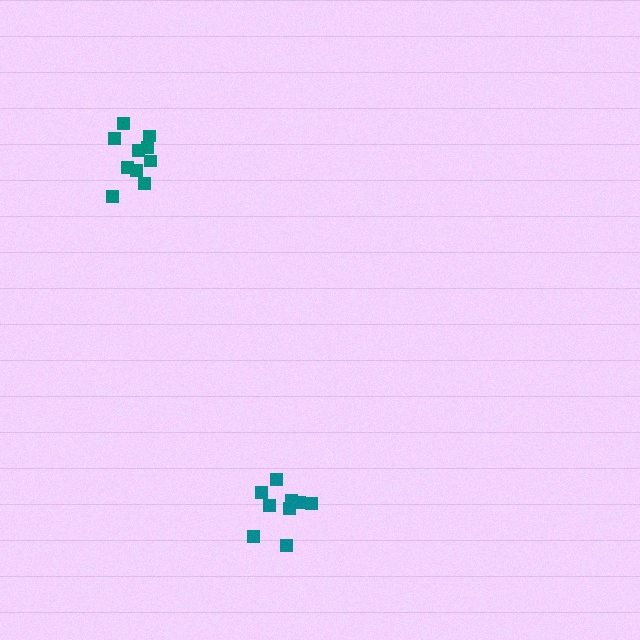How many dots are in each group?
Group 1: 9 dots, Group 2: 10 dots (19 total).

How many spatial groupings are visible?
There are 2 spatial groupings.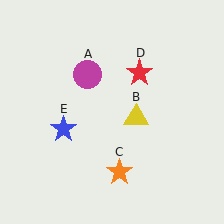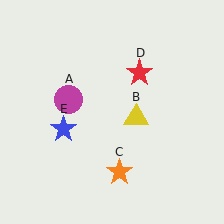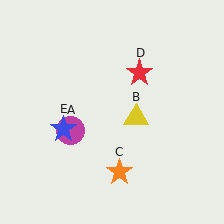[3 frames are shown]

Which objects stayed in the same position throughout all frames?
Yellow triangle (object B) and orange star (object C) and red star (object D) and blue star (object E) remained stationary.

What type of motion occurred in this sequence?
The magenta circle (object A) rotated counterclockwise around the center of the scene.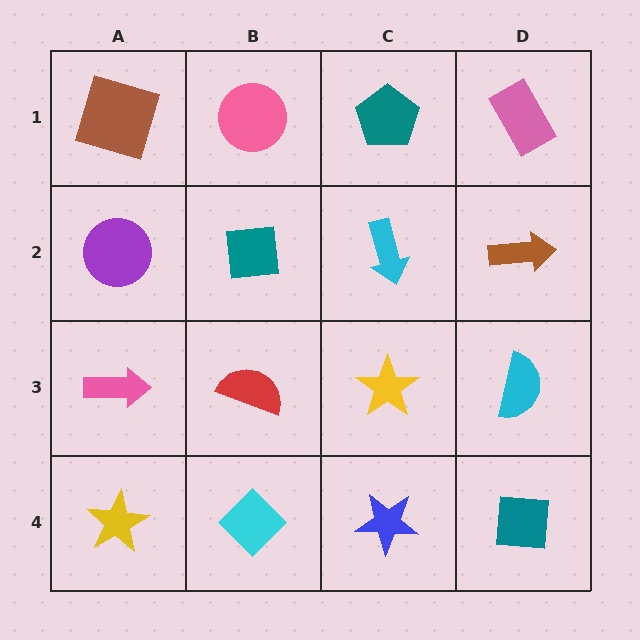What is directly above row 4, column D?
A cyan semicircle.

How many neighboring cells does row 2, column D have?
3.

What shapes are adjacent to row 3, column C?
A cyan arrow (row 2, column C), a blue star (row 4, column C), a red semicircle (row 3, column B), a cyan semicircle (row 3, column D).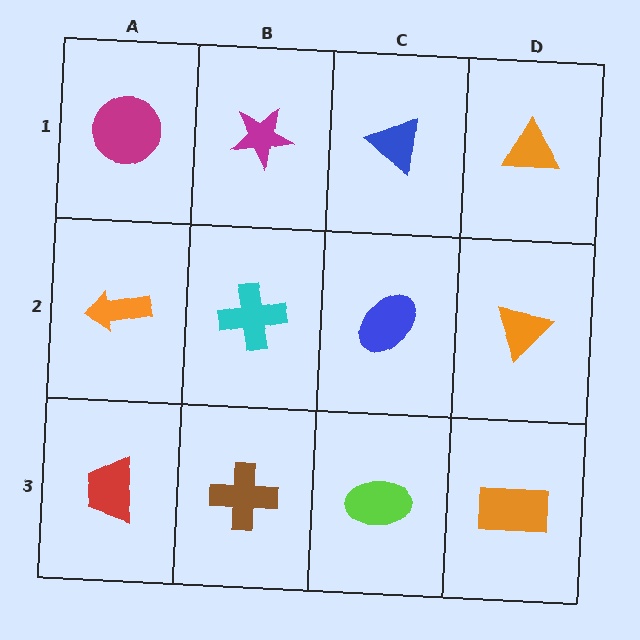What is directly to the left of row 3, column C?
A brown cross.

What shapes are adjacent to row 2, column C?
A blue triangle (row 1, column C), a lime ellipse (row 3, column C), a cyan cross (row 2, column B), an orange triangle (row 2, column D).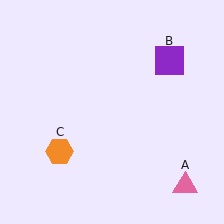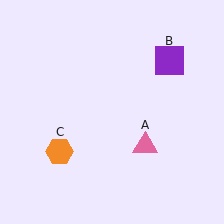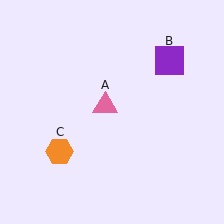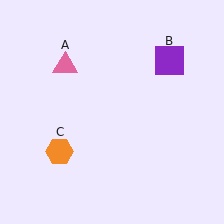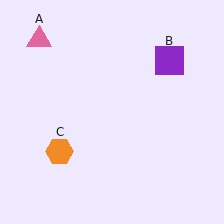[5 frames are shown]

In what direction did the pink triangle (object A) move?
The pink triangle (object A) moved up and to the left.